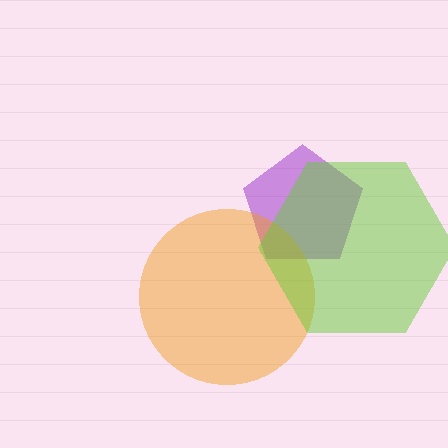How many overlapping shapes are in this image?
There are 3 overlapping shapes in the image.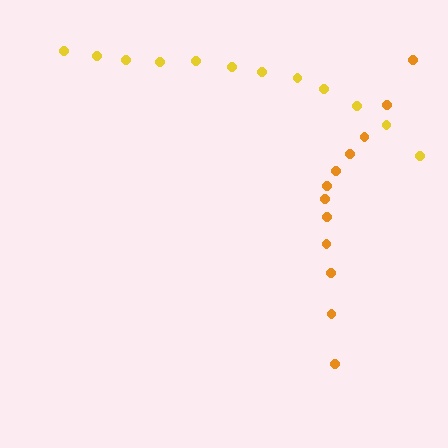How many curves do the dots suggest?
There are 2 distinct paths.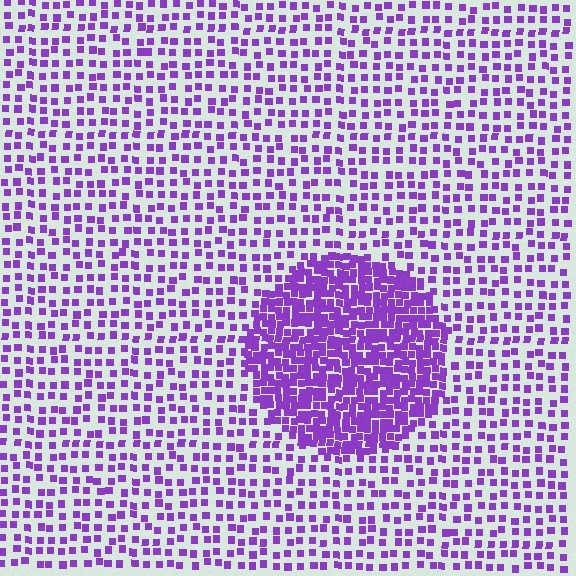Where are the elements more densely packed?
The elements are more densely packed inside the circle boundary.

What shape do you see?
I see a circle.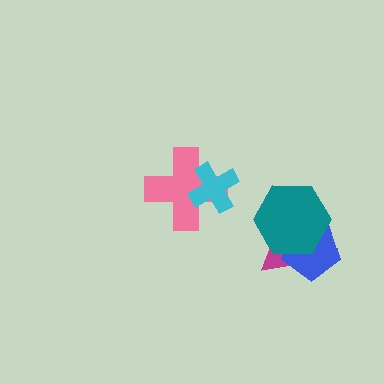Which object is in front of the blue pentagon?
The teal hexagon is in front of the blue pentagon.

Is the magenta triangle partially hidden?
Yes, it is partially covered by another shape.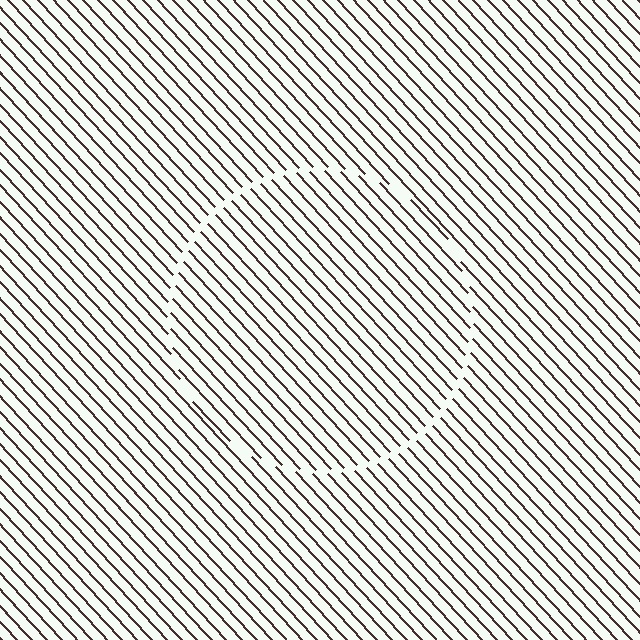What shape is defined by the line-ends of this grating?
An illusory circle. The interior of the shape contains the same grating, shifted by half a period — the contour is defined by the phase discontinuity where line-ends from the inner and outer gratings abut.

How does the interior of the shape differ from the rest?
The interior of the shape contains the same grating, shifted by half a period — the contour is defined by the phase discontinuity where line-ends from the inner and outer gratings abut.